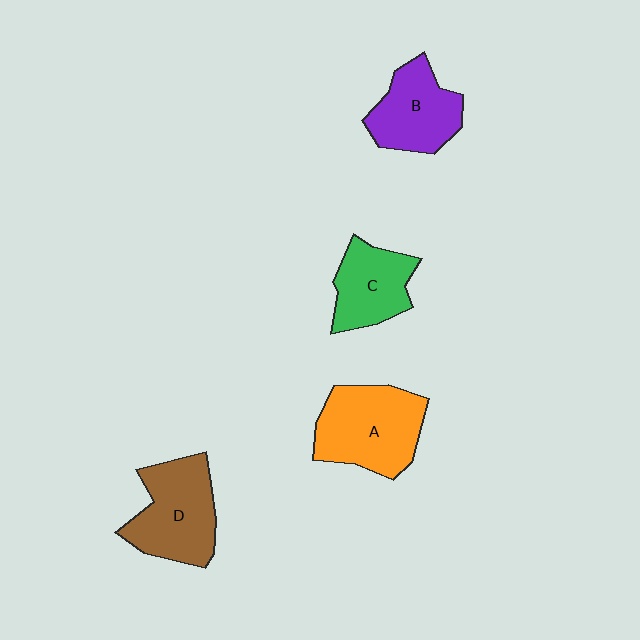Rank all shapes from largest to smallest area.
From largest to smallest: A (orange), D (brown), B (purple), C (green).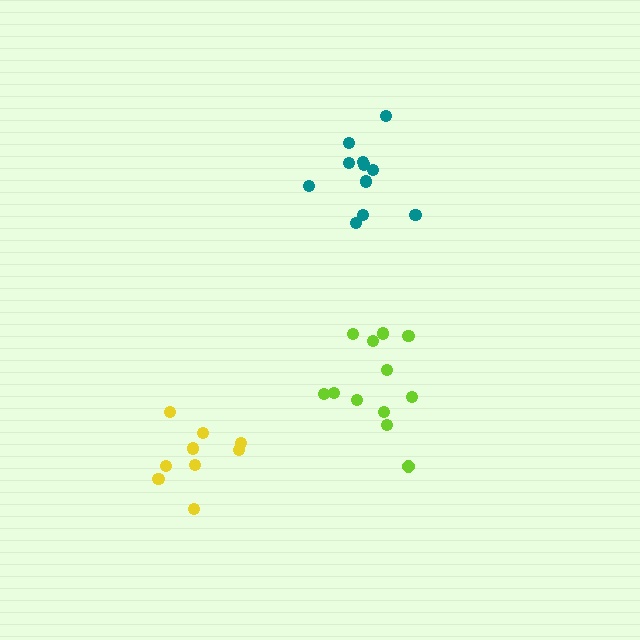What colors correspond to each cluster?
The clusters are colored: teal, yellow, lime.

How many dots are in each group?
Group 1: 11 dots, Group 2: 9 dots, Group 3: 12 dots (32 total).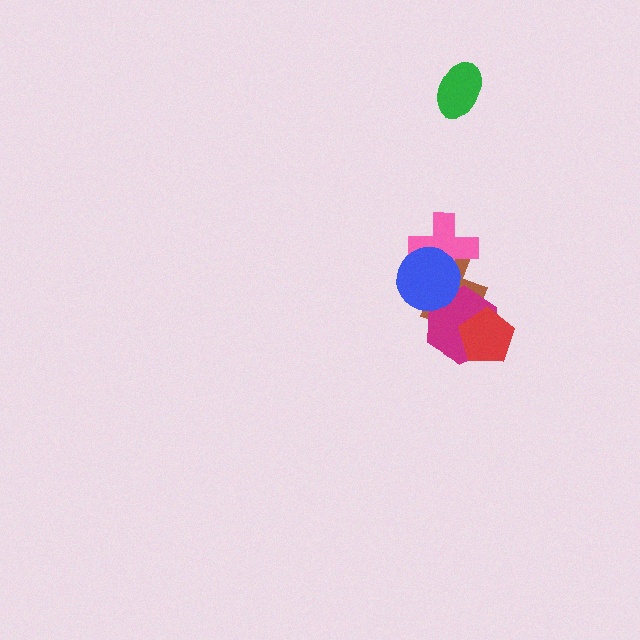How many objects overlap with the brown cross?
3 objects overlap with the brown cross.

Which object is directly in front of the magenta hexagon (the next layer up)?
The blue circle is directly in front of the magenta hexagon.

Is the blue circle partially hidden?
No, no other shape covers it.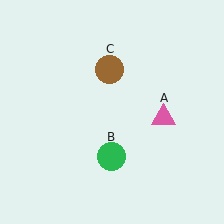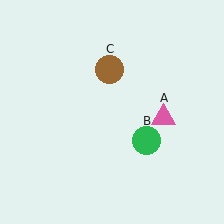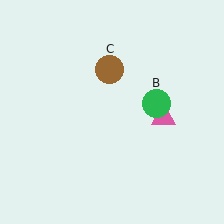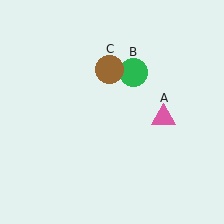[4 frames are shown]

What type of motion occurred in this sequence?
The green circle (object B) rotated counterclockwise around the center of the scene.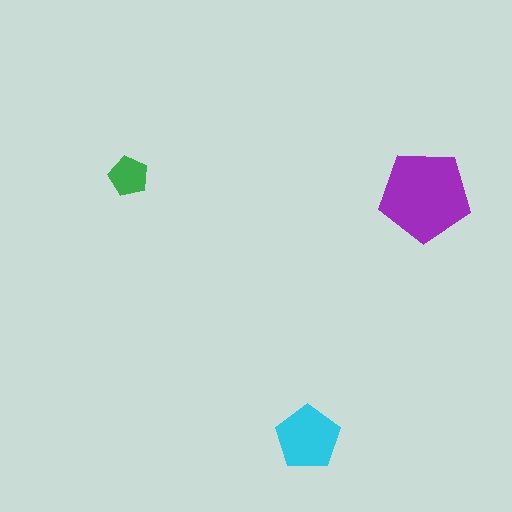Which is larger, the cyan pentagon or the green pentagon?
The cyan one.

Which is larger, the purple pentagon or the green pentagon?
The purple one.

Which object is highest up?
The green pentagon is topmost.